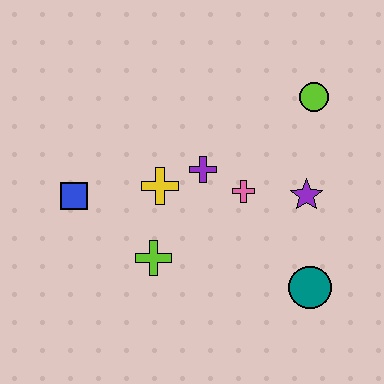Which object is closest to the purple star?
The pink cross is closest to the purple star.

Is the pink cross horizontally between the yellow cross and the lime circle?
Yes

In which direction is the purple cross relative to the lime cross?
The purple cross is above the lime cross.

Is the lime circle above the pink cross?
Yes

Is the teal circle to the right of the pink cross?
Yes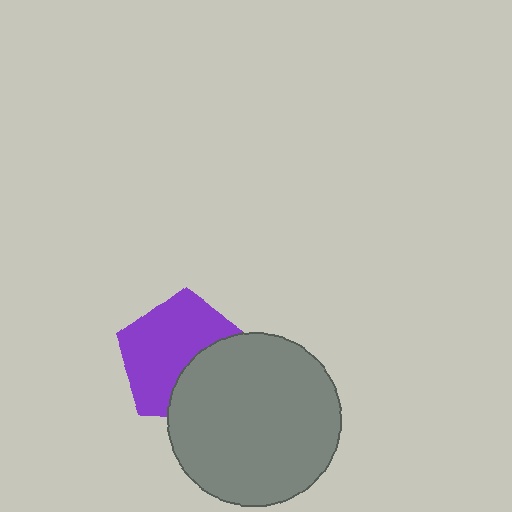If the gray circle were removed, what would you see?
You would see the complete purple pentagon.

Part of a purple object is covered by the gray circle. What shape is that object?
It is a pentagon.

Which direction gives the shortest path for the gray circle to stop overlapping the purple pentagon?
Moving toward the lower-right gives the shortest separation.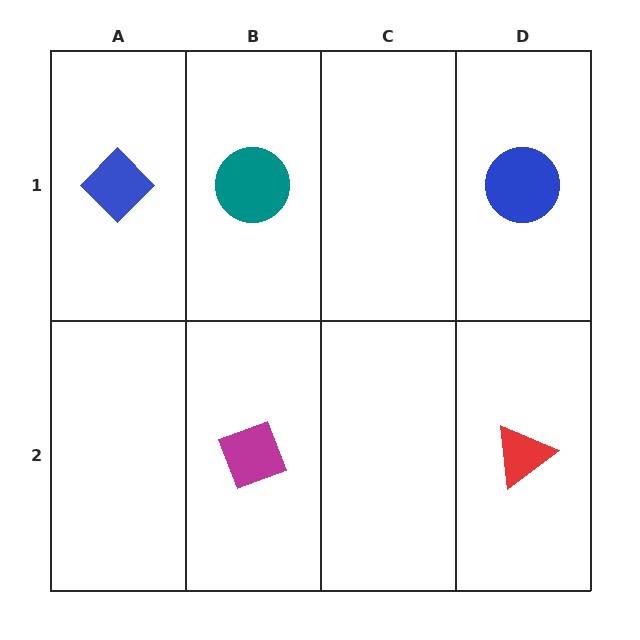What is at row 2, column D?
A red triangle.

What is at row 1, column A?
A blue diamond.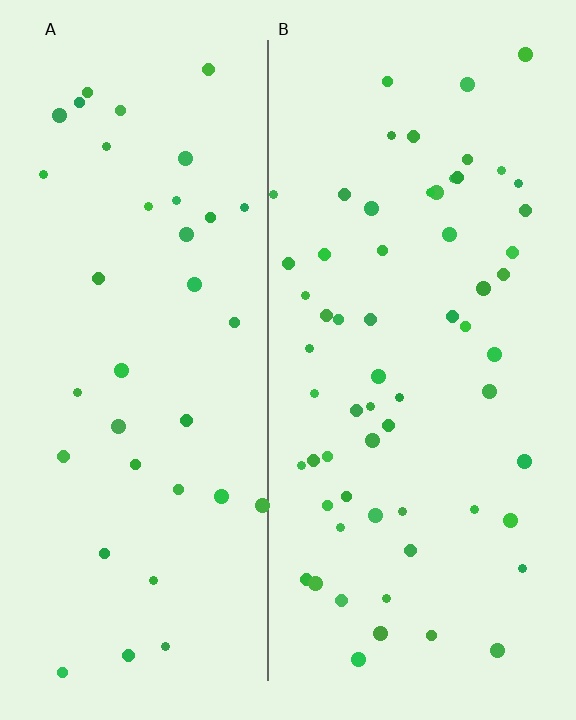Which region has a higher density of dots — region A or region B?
B (the right).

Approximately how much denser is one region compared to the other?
Approximately 1.7× — region B over region A.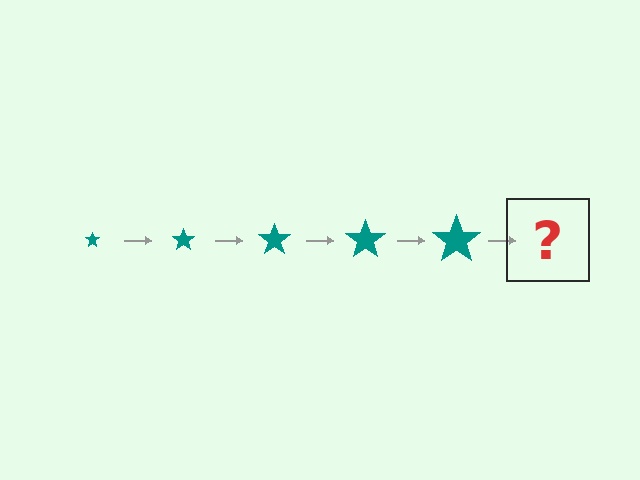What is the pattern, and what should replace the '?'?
The pattern is that the star gets progressively larger each step. The '?' should be a teal star, larger than the previous one.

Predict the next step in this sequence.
The next step is a teal star, larger than the previous one.